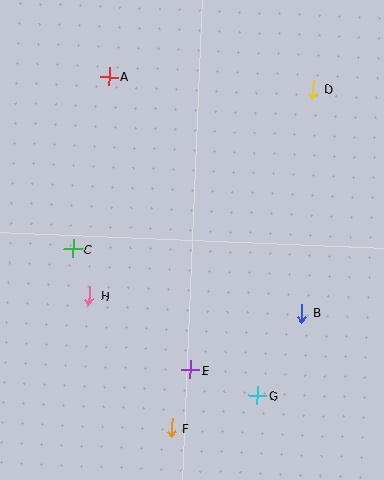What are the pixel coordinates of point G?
Point G is at (257, 396).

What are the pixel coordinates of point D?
Point D is at (313, 89).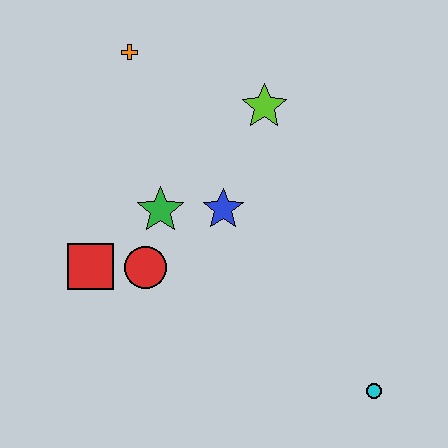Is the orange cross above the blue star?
Yes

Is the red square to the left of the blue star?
Yes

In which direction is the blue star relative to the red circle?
The blue star is to the right of the red circle.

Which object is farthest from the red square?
The cyan circle is farthest from the red square.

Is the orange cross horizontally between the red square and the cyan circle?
Yes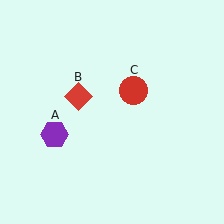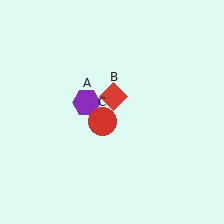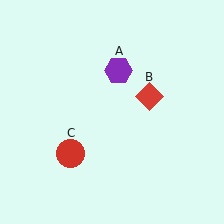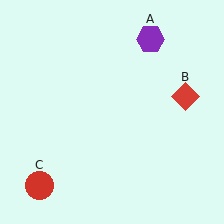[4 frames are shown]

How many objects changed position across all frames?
3 objects changed position: purple hexagon (object A), red diamond (object B), red circle (object C).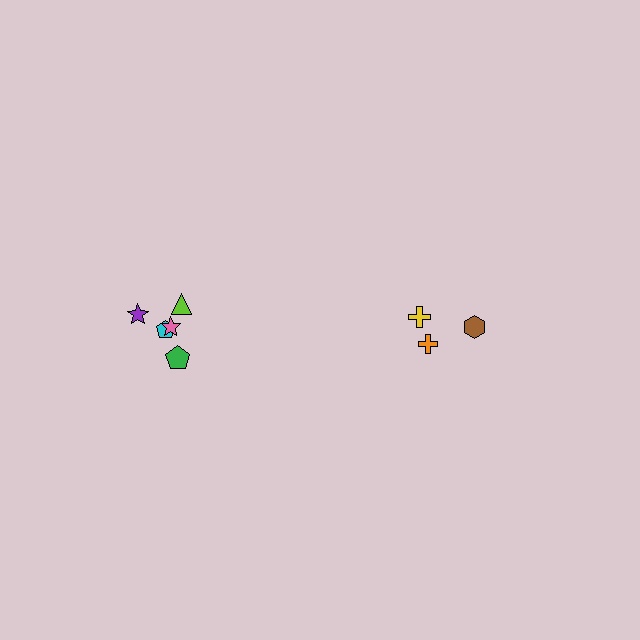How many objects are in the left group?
There are 5 objects.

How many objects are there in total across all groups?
There are 8 objects.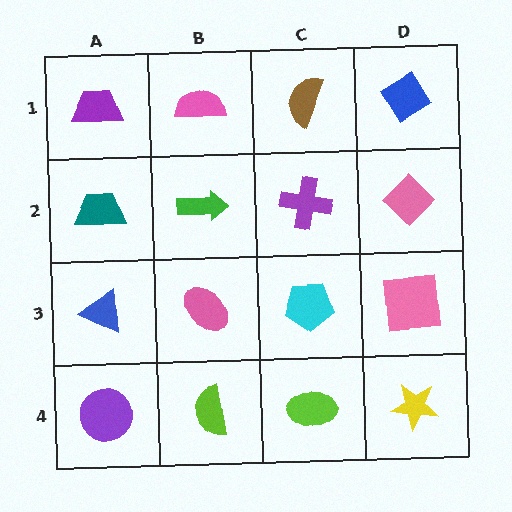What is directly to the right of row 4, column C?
A yellow star.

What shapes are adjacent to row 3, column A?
A teal trapezoid (row 2, column A), a purple circle (row 4, column A), a pink ellipse (row 3, column B).